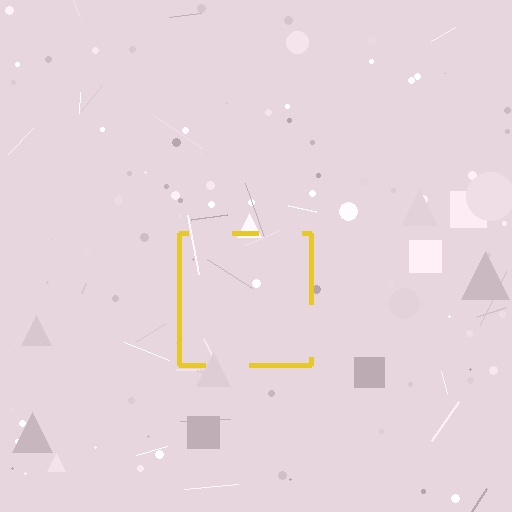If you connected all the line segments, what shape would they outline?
They would outline a square.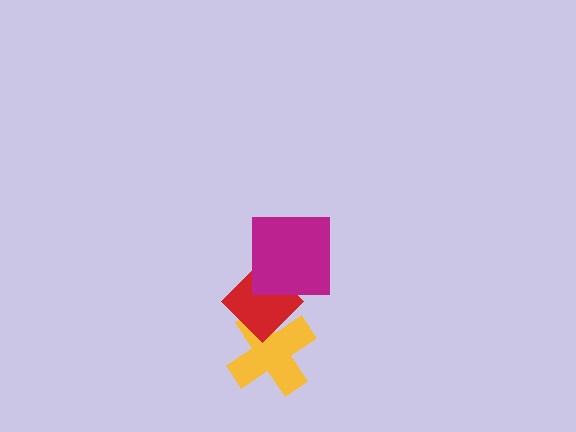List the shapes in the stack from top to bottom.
From top to bottom: the magenta square, the red diamond, the yellow cross.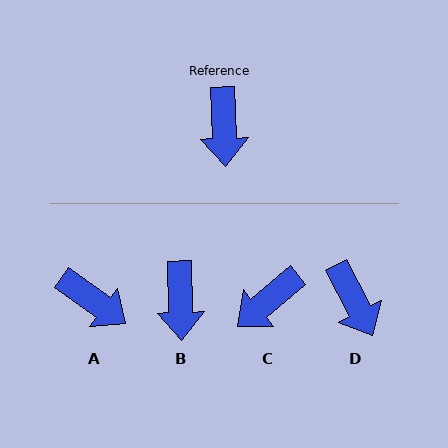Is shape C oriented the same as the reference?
No, it is off by about 52 degrees.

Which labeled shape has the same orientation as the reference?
B.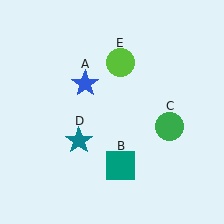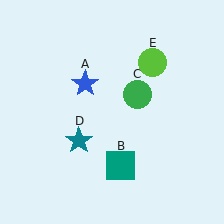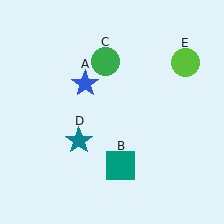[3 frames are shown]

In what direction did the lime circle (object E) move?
The lime circle (object E) moved right.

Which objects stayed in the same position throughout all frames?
Blue star (object A) and teal square (object B) and teal star (object D) remained stationary.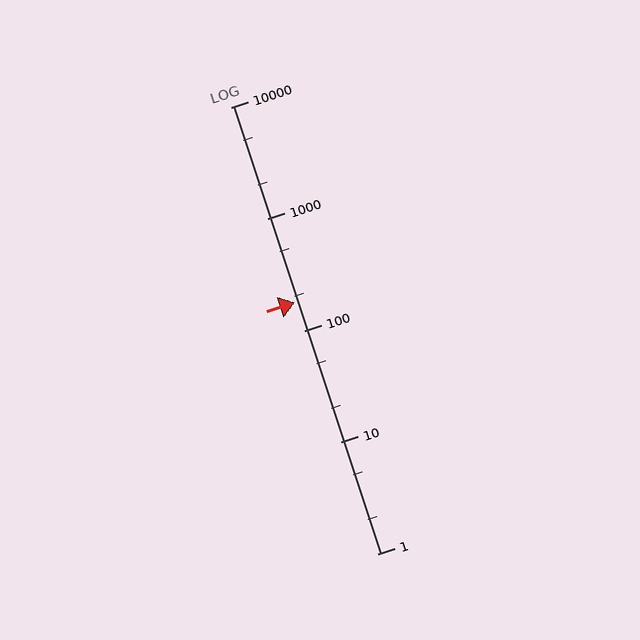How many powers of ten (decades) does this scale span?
The scale spans 4 decades, from 1 to 10000.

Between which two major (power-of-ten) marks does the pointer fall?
The pointer is between 100 and 1000.